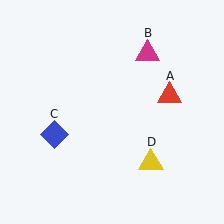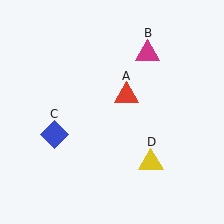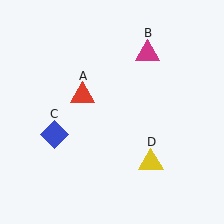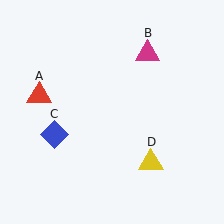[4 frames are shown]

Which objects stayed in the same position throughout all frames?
Magenta triangle (object B) and blue diamond (object C) and yellow triangle (object D) remained stationary.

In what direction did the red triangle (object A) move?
The red triangle (object A) moved left.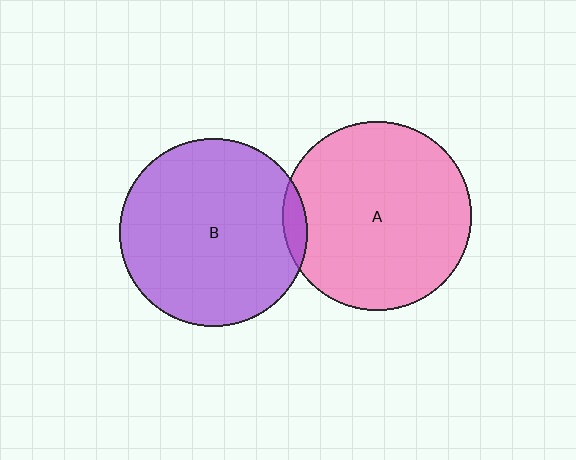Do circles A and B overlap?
Yes.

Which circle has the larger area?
Circle A (pink).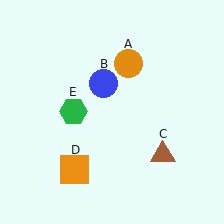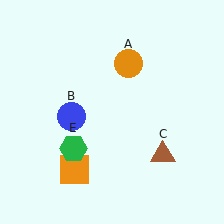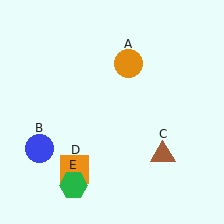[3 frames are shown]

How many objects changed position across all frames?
2 objects changed position: blue circle (object B), green hexagon (object E).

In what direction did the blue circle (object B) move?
The blue circle (object B) moved down and to the left.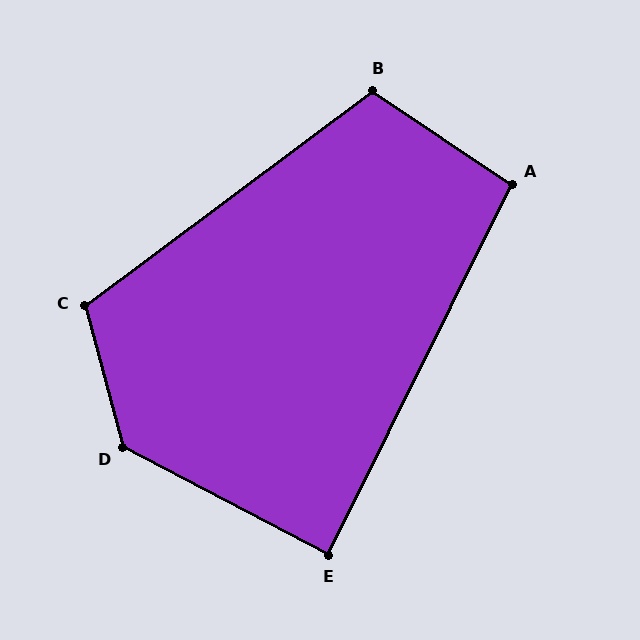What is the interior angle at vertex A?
Approximately 97 degrees (obtuse).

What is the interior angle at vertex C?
Approximately 112 degrees (obtuse).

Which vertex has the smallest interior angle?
E, at approximately 89 degrees.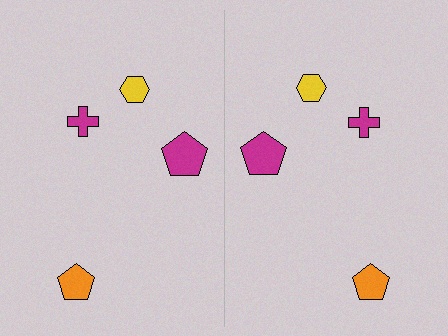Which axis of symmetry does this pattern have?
The pattern has a vertical axis of symmetry running through the center of the image.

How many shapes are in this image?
There are 8 shapes in this image.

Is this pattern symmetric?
Yes, this pattern has bilateral (reflection) symmetry.